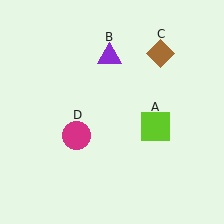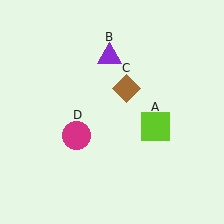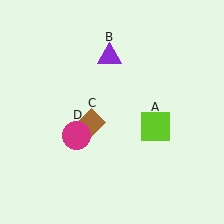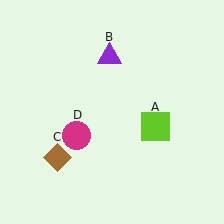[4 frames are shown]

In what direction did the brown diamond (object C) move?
The brown diamond (object C) moved down and to the left.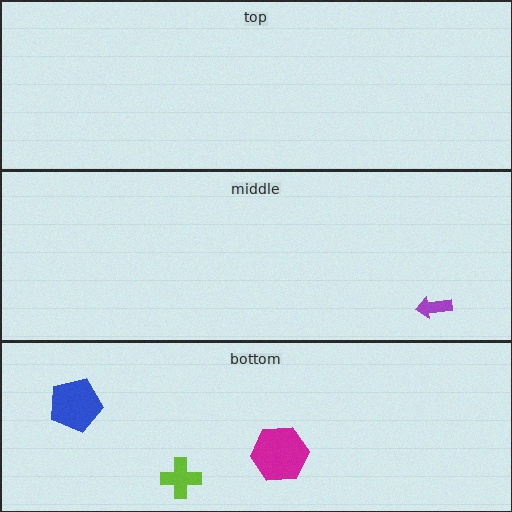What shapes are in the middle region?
The purple arrow.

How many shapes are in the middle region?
1.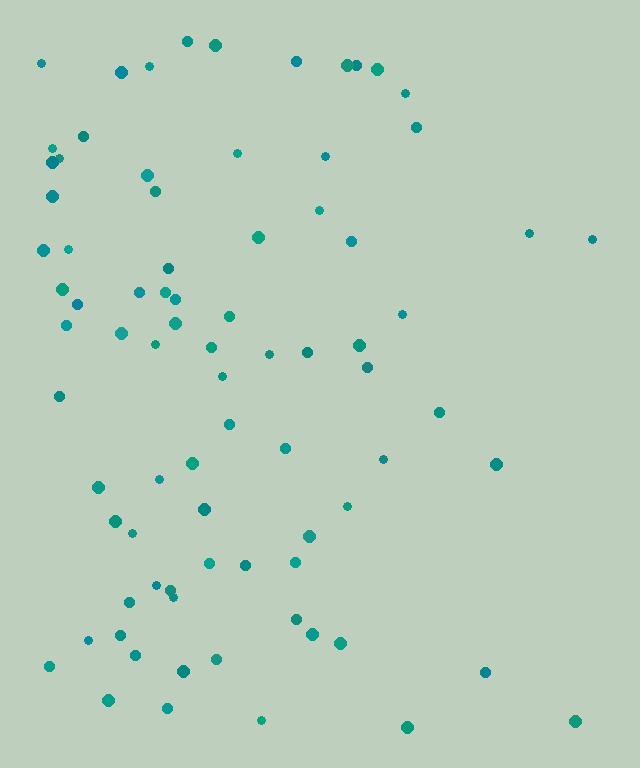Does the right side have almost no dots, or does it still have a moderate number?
Still a moderate number, just noticeably fewer than the left.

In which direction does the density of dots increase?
From right to left, with the left side densest.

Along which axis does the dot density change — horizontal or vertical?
Horizontal.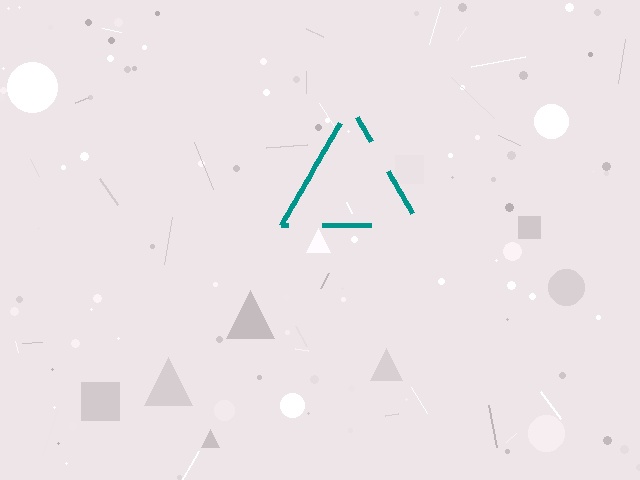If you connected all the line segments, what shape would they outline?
They would outline a triangle.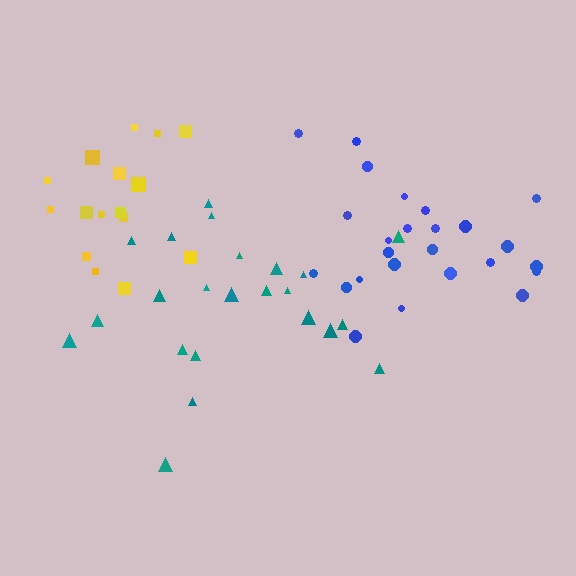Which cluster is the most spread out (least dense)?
Teal.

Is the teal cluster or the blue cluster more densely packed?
Blue.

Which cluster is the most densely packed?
Yellow.